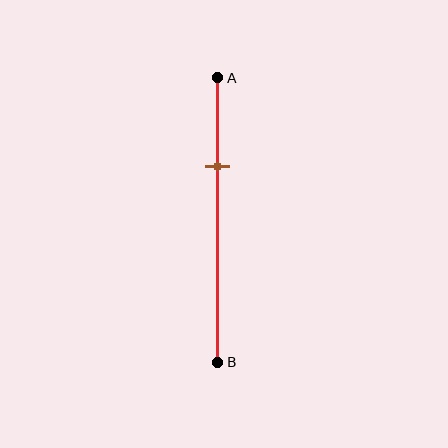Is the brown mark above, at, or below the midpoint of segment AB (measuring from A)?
The brown mark is above the midpoint of segment AB.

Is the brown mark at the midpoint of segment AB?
No, the mark is at about 30% from A, not at the 50% midpoint.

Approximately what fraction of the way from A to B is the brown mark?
The brown mark is approximately 30% of the way from A to B.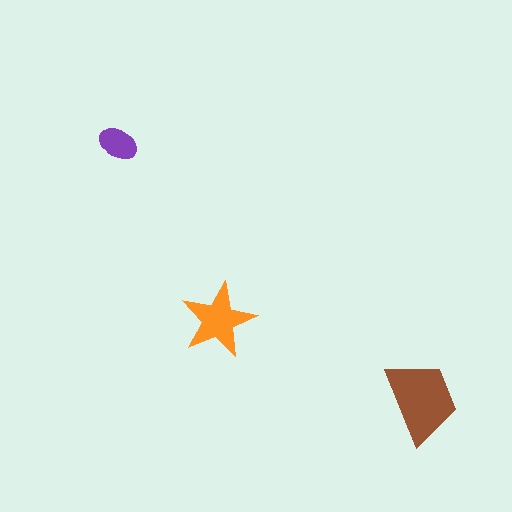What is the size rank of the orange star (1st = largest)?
2nd.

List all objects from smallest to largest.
The purple ellipse, the orange star, the brown trapezoid.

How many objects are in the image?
There are 3 objects in the image.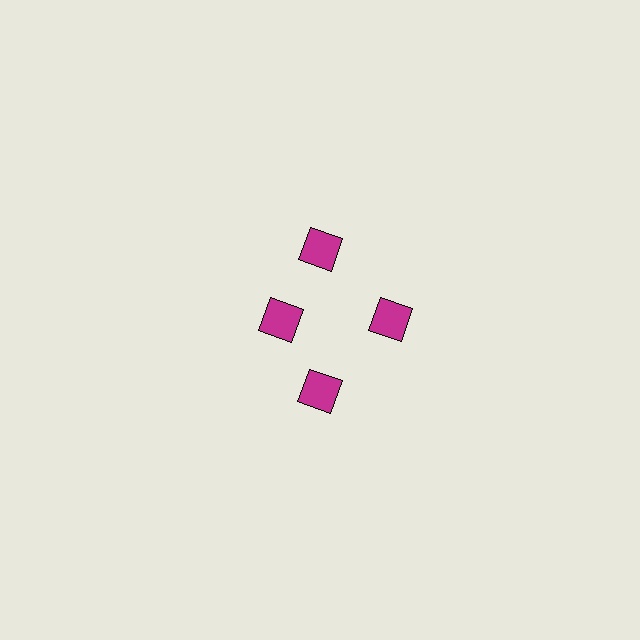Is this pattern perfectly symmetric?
No. The 4 magenta diamonds are arranged in a ring, but one element near the 9 o'clock position is pulled inward toward the center, breaking the 4-fold rotational symmetry.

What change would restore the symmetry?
The symmetry would be restored by moving it outward, back onto the ring so that all 4 diamonds sit at equal angles and equal distance from the center.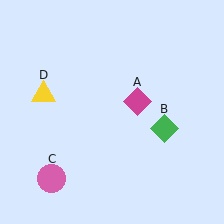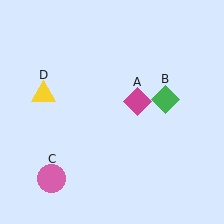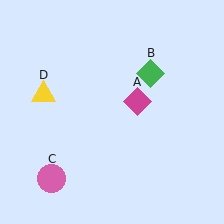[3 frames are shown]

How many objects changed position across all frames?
1 object changed position: green diamond (object B).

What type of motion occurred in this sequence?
The green diamond (object B) rotated counterclockwise around the center of the scene.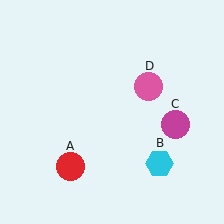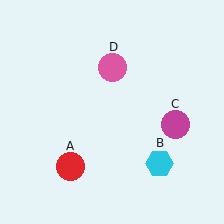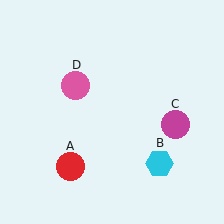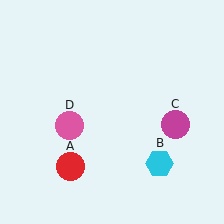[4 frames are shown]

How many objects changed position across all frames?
1 object changed position: pink circle (object D).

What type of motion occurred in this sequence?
The pink circle (object D) rotated counterclockwise around the center of the scene.